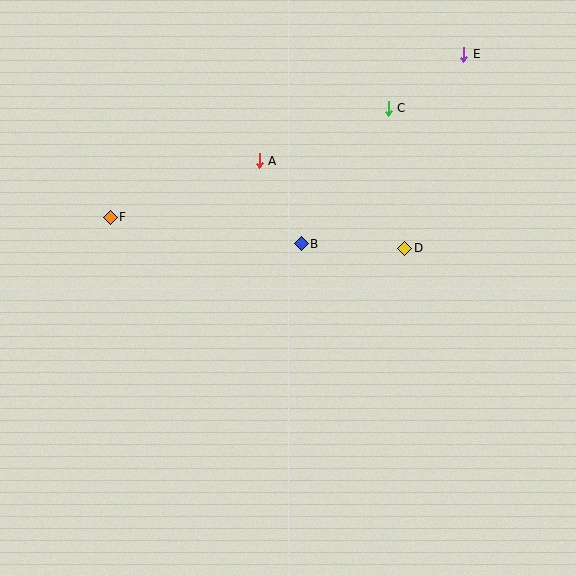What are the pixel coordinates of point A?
Point A is at (259, 161).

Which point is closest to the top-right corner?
Point E is closest to the top-right corner.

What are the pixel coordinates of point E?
Point E is at (463, 54).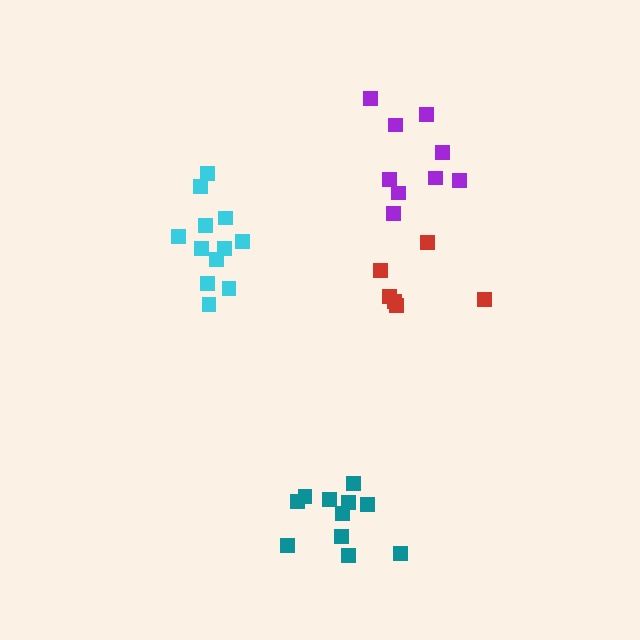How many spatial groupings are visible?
There are 4 spatial groupings.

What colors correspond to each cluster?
The clusters are colored: cyan, purple, teal, red.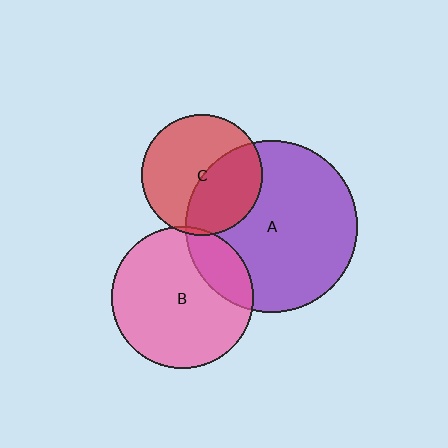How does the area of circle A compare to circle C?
Approximately 2.0 times.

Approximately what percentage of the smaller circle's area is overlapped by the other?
Approximately 20%.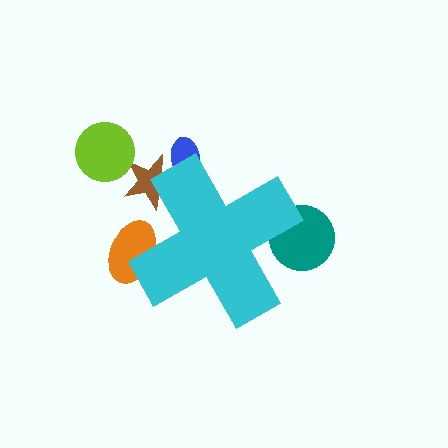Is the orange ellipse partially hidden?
Yes, the orange ellipse is partially hidden behind the cyan cross.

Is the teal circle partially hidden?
Yes, the teal circle is partially hidden behind the cyan cross.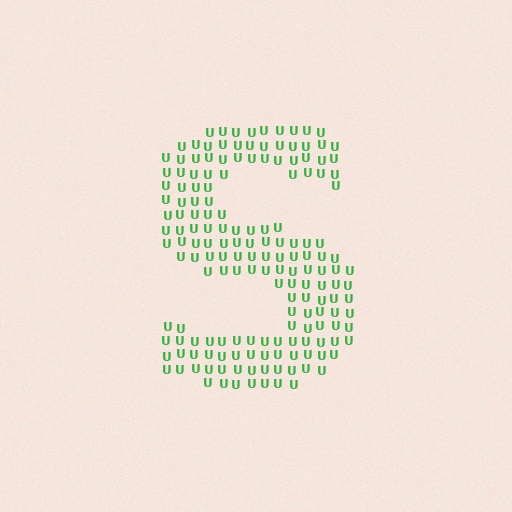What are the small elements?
The small elements are letter U's.